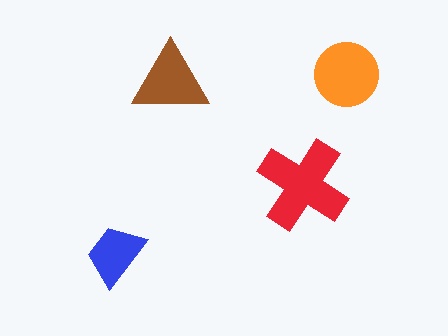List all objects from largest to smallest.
The red cross, the orange circle, the brown triangle, the blue trapezoid.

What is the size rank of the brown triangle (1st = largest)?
3rd.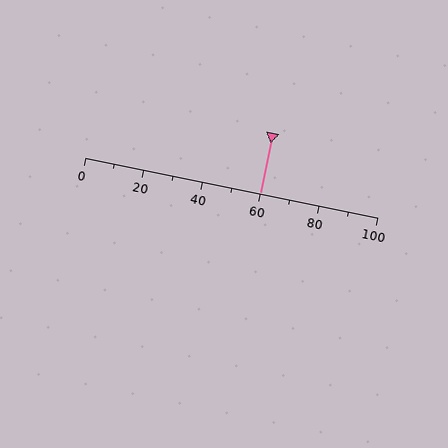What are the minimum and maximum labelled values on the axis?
The axis runs from 0 to 100.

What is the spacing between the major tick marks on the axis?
The major ticks are spaced 20 apart.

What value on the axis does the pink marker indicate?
The marker indicates approximately 60.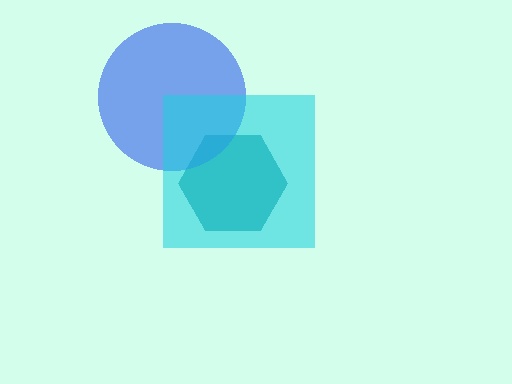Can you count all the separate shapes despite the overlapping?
Yes, there are 3 separate shapes.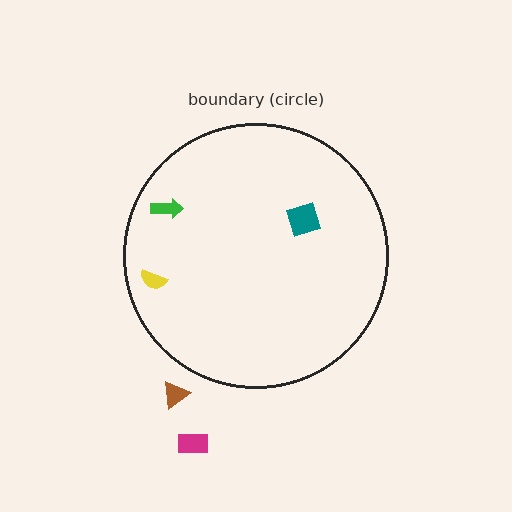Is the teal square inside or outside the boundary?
Inside.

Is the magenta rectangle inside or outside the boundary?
Outside.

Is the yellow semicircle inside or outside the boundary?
Inside.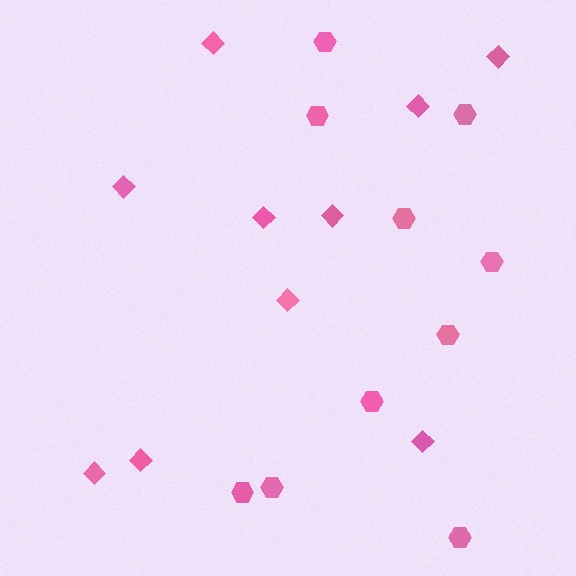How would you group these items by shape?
There are 2 groups: one group of diamonds (10) and one group of hexagons (10).